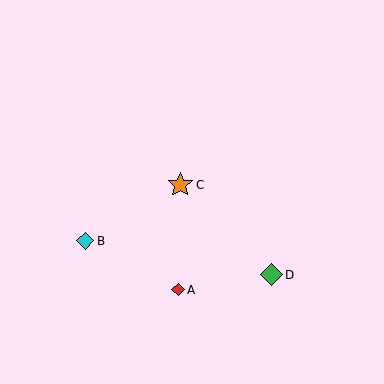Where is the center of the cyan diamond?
The center of the cyan diamond is at (85, 241).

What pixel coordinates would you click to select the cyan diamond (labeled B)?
Click at (85, 241) to select the cyan diamond B.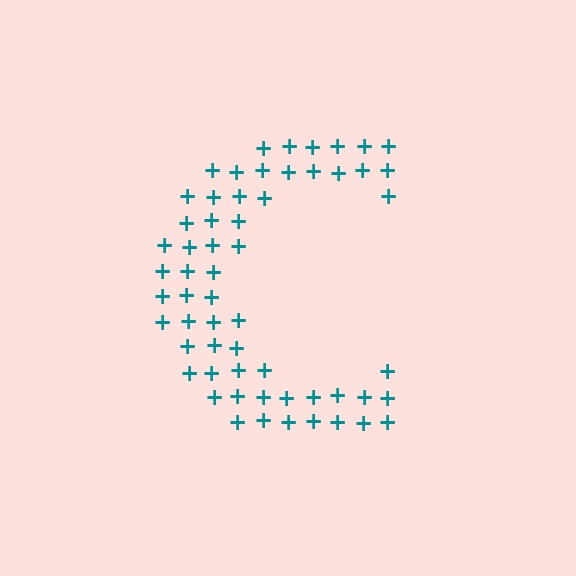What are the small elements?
The small elements are plus signs.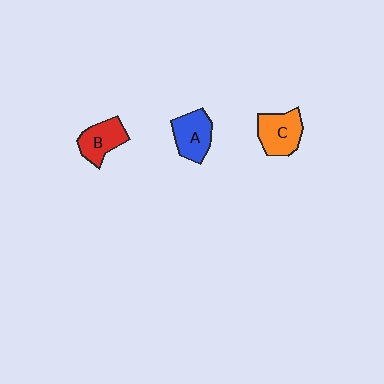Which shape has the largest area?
Shape C (orange).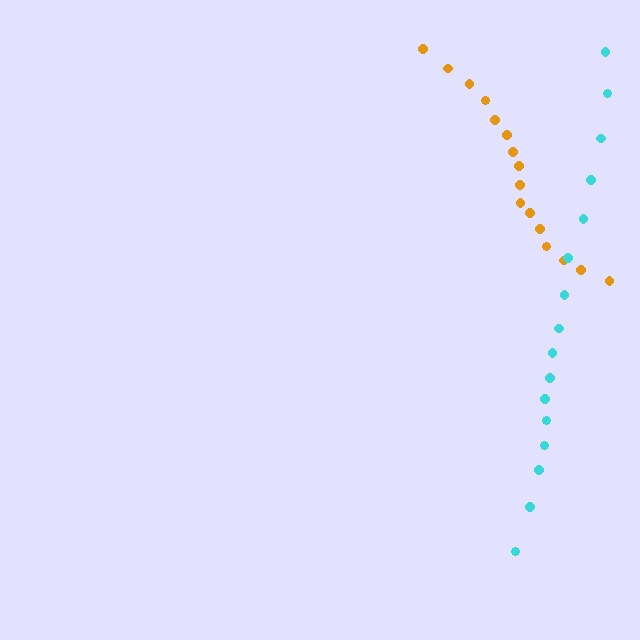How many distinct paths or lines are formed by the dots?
There are 2 distinct paths.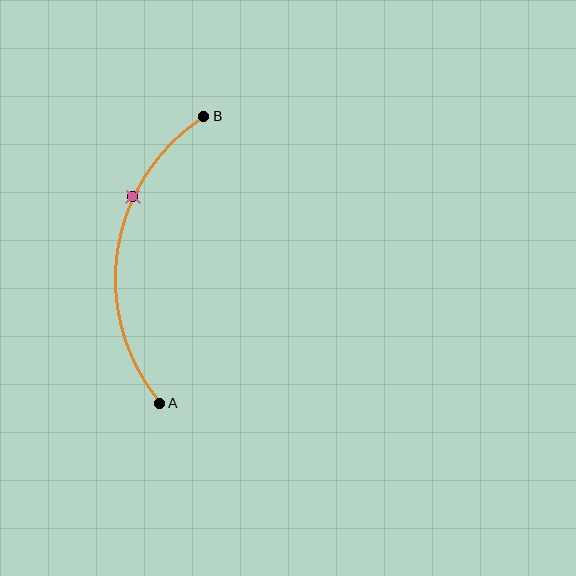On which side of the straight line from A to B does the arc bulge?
The arc bulges to the left of the straight line connecting A and B.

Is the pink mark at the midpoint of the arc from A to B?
No. The pink mark lies on the arc but is closer to endpoint B. The arc midpoint would be at the point on the curve equidistant along the arc from both A and B.